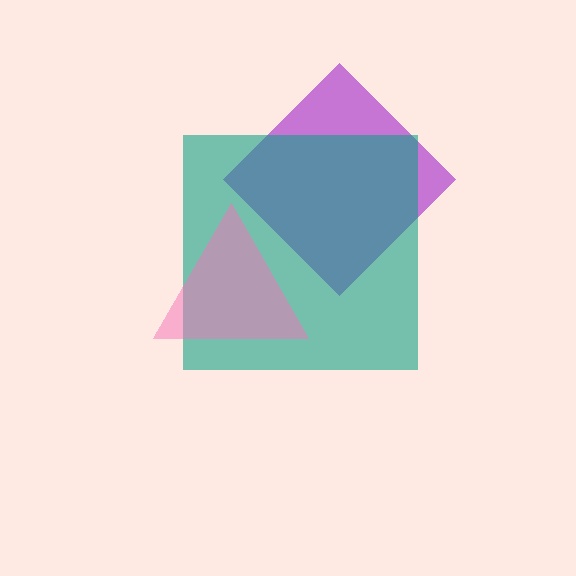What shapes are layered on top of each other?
The layered shapes are: a purple diamond, a teal square, a pink triangle.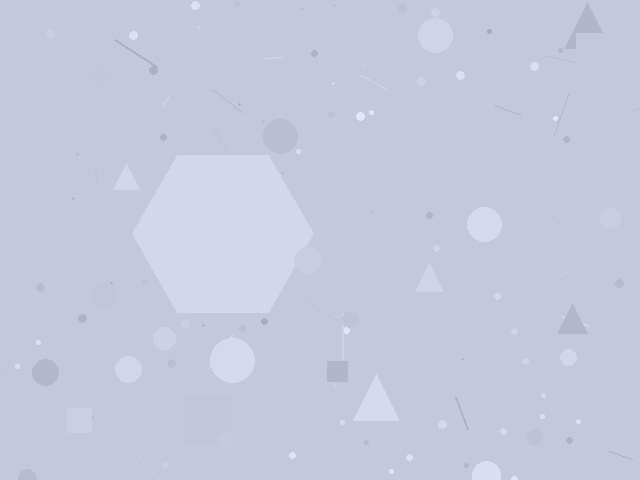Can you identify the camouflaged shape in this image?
The camouflaged shape is a hexagon.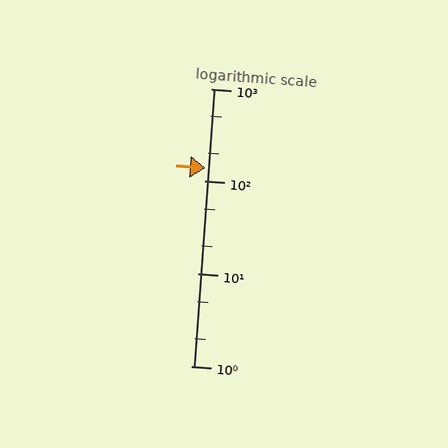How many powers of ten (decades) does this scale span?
The scale spans 3 decades, from 1 to 1000.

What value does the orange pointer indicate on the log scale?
The pointer indicates approximately 140.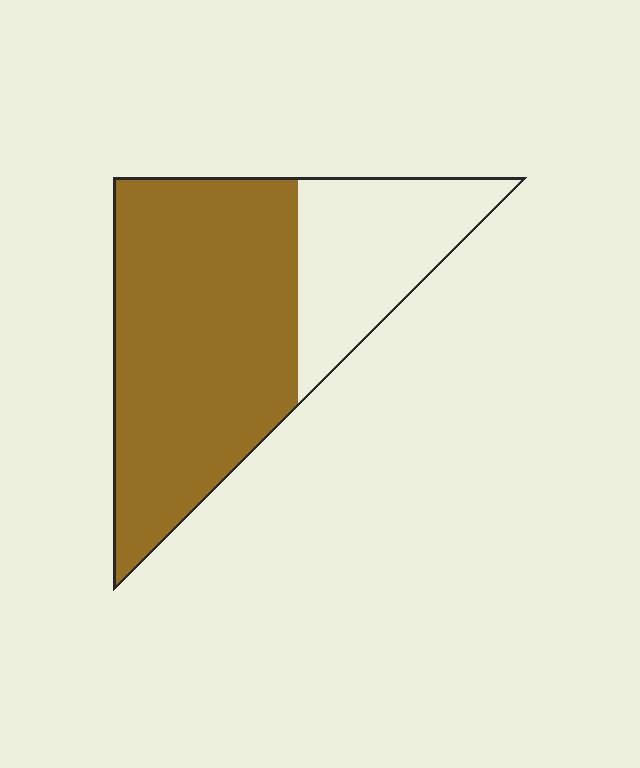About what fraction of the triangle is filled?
About two thirds (2/3).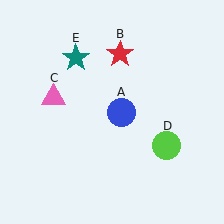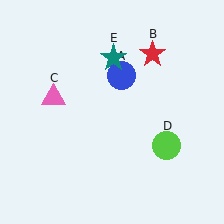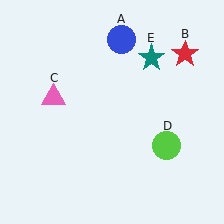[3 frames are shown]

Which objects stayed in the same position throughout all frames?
Pink triangle (object C) and lime circle (object D) remained stationary.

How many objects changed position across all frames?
3 objects changed position: blue circle (object A), red star (object B), teal star (object E).